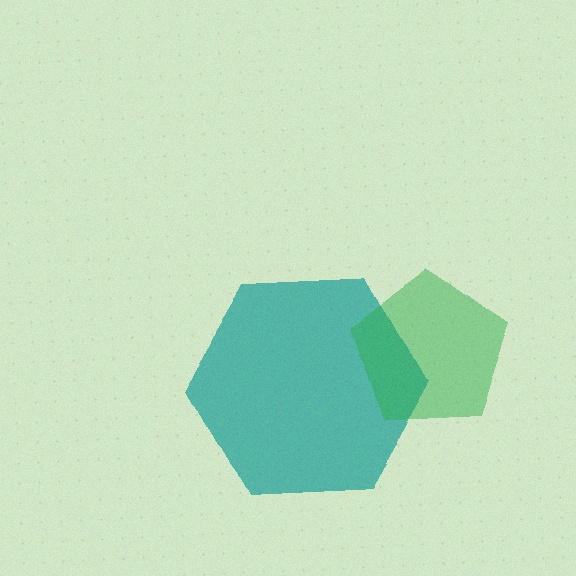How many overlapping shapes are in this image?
There are 2 overlapping shapes in the image.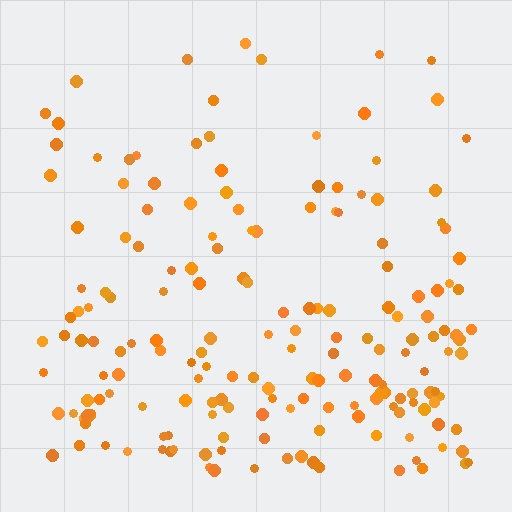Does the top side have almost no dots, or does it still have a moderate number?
Still a moderate number, just noticeably fewer than the bottom.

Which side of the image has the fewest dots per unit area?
The top.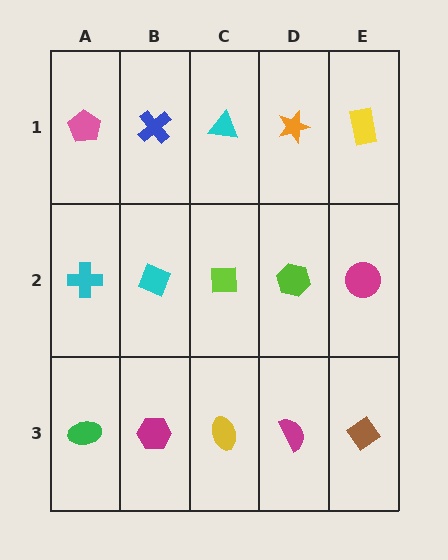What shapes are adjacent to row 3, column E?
A magenta circle (row 2, column E), a magenta semicircle (row 3, column D).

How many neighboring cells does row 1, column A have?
2.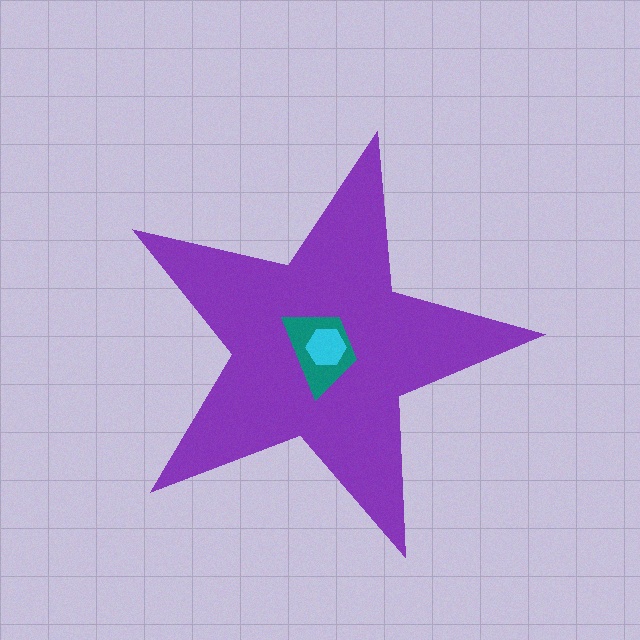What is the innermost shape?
The cyan hexagon.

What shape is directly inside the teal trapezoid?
The cyan hexagon.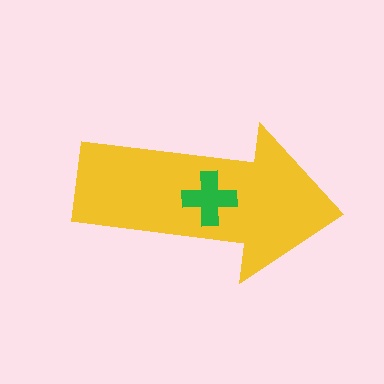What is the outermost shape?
The yellow arrow.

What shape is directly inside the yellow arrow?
The green cross.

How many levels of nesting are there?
2.